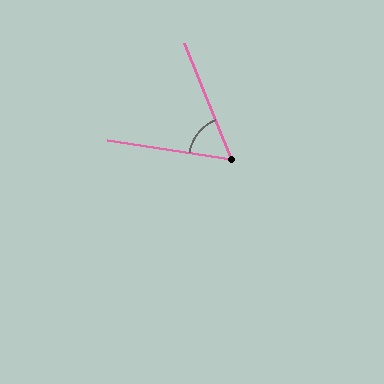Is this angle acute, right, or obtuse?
It is acute.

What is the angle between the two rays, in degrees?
Approximately 59 degrees.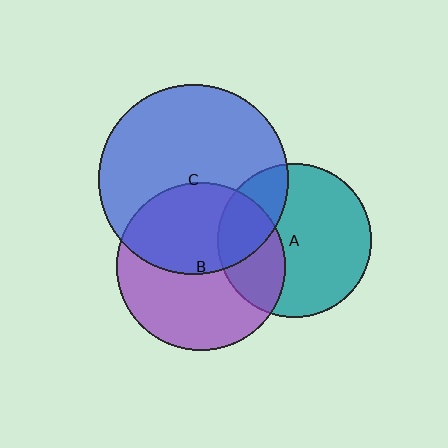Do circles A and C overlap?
Yes.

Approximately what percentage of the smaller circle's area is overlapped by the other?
Approximately 25%.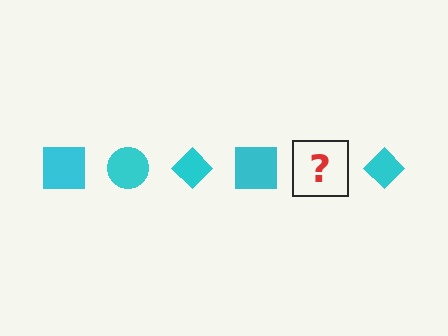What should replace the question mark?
The question mark should be replaced with a cyan circle.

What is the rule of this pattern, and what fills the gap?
The rule is that the pattern cycles through square, circle, diamond shapes in cyan. The gap should be filled with a cyan circle.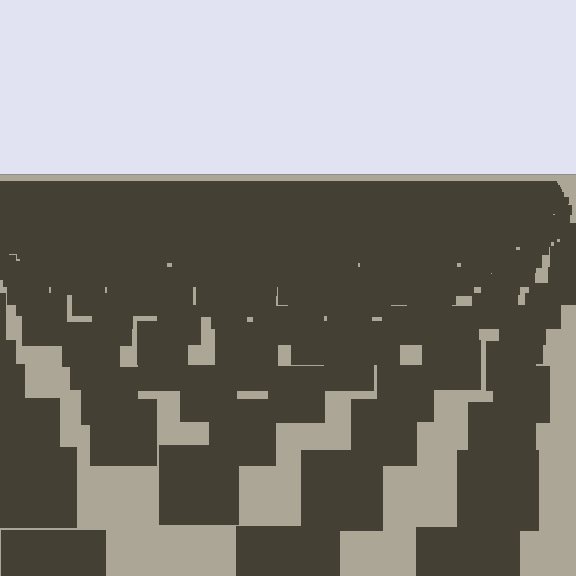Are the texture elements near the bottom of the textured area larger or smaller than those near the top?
Larger. Near the bottom, elements are closer to the viewer and appear at a bigger on-screen size.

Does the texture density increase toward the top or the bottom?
Density increases toward the top.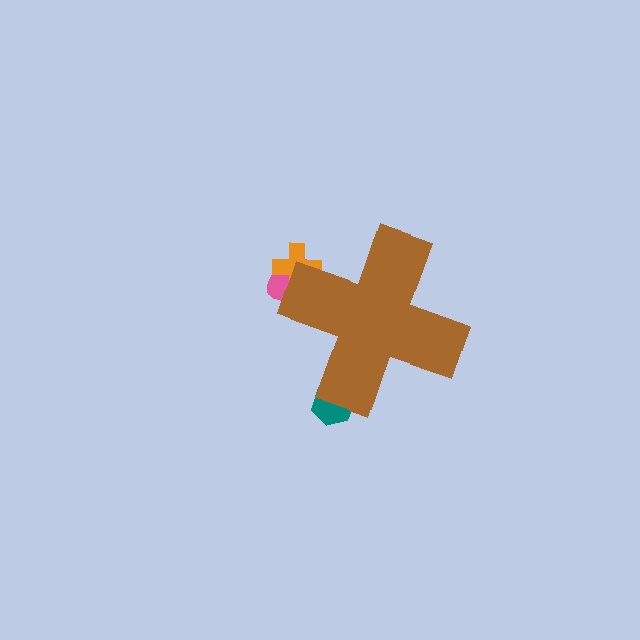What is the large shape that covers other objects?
A brown cross.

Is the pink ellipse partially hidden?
Yes, the pink ellipse is partially hidden behind the brown cross.